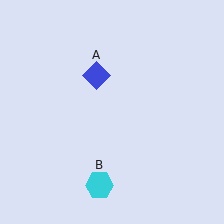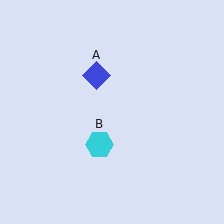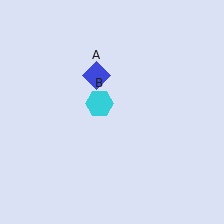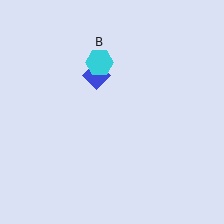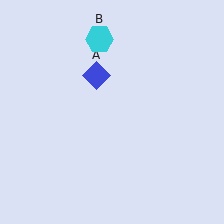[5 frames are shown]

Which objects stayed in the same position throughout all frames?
Blue diamond (object A) remained stationary.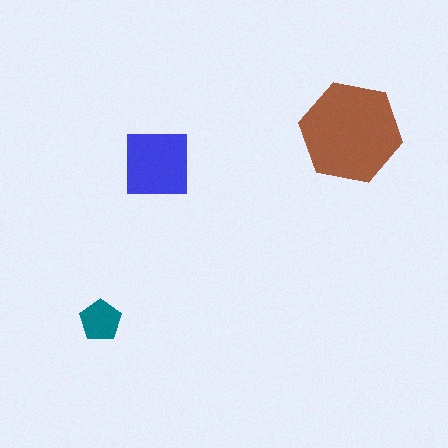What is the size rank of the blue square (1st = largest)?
2nd.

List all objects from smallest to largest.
The teal pentagon, the blue square, the brown hexagon.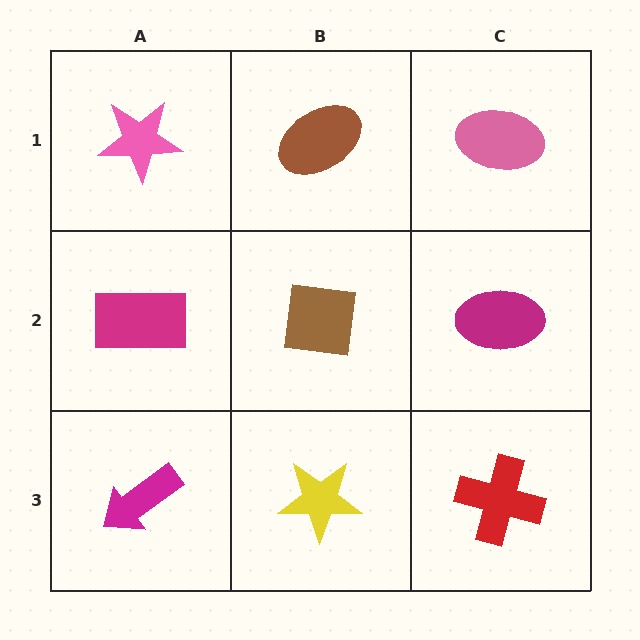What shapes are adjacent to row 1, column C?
A magenta ellipse (row 2, column C), a brown ellipse (row 1, column B).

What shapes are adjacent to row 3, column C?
A magenta ellipse (row 2, column C), a yellow star (row 3, column B).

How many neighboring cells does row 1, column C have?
2.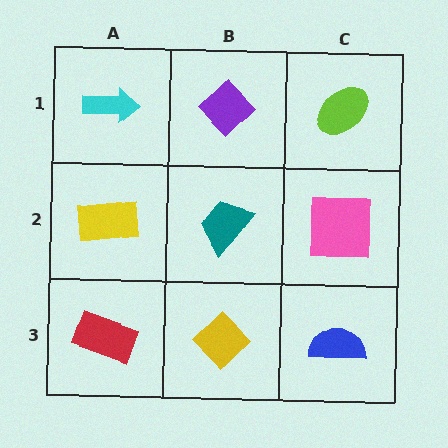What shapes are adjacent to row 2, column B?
A purple diamond (row 1, column B), a yellow diamond (row 3, column B), a yellow rectangle (row 2, column A), a pink square (row 2, column C).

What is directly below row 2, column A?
A red rectangle.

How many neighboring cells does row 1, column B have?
3.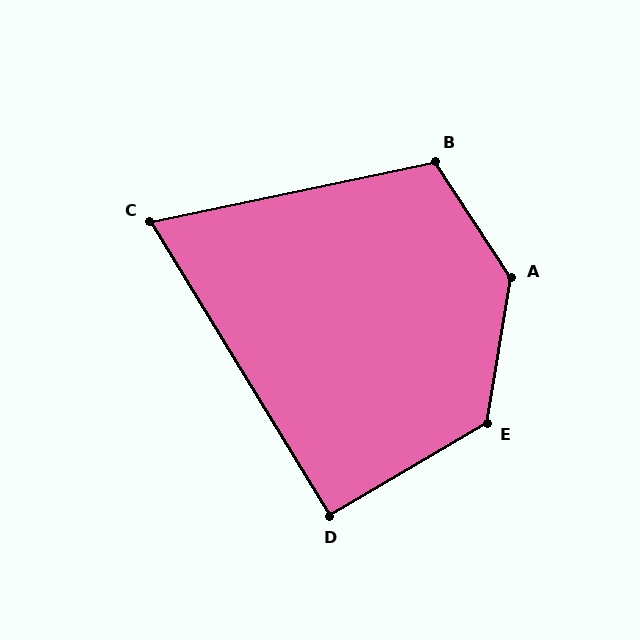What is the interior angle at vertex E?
Approximately 130 degrees (obtuse).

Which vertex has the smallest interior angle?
C, at approximately 71 degrees.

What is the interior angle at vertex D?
Approximately 91 degrees (approximately right).